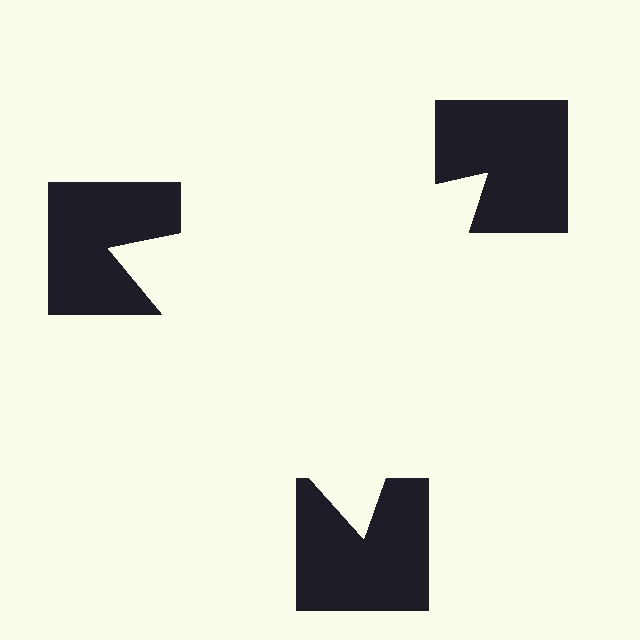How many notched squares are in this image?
There are 3 — one at each vertex of the illusory triangle.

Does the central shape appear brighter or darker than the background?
It typically appears slightly brighter than the background, even though no actual brightness change is drawn.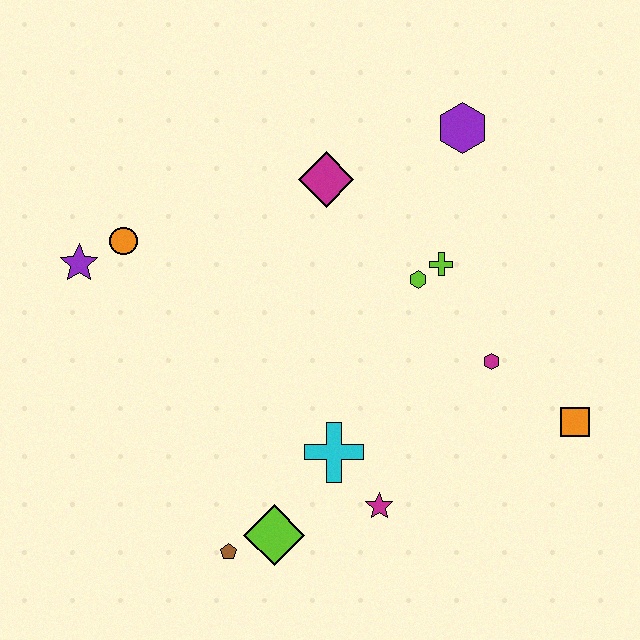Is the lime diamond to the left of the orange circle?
No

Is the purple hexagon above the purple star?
Yes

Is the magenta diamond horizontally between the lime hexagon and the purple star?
Yes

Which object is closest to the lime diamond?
The brown pentagon is closest to the lime diamond.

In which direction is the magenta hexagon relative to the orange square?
The magenta hexagon is to the left of the orange square.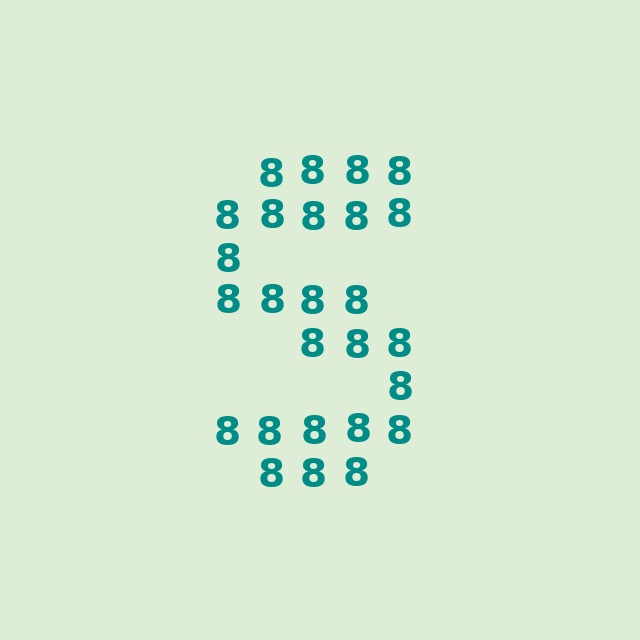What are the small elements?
The small elements are digit 8's.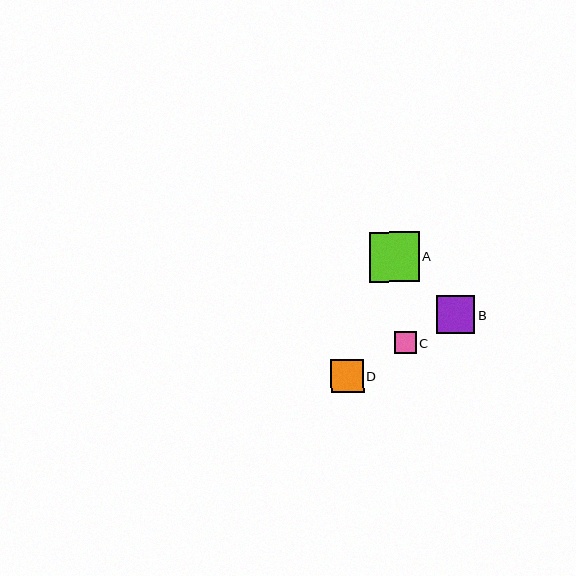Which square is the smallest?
Square C is the smallest with a size of approximately 21 pixels.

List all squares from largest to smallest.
From largest to smallest: A, B, D, C.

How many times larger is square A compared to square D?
Square A is approximately 1.5 times the size of square D.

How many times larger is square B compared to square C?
Square B is approximately 1.8 times the size of square C.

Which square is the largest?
Square A is the largest with a size of approximately 50 pixels.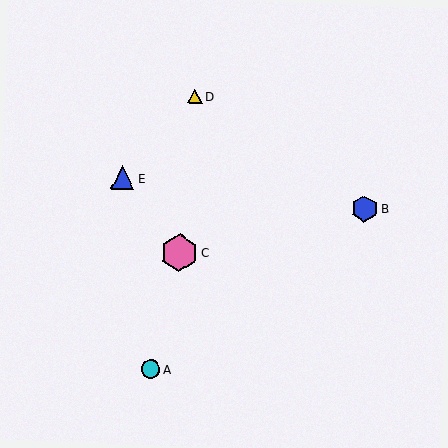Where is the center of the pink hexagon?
The center of the pink hexagon is at (179, 253).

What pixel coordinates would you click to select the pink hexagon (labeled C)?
Click at (179, 253) to select the pink hexagon C.